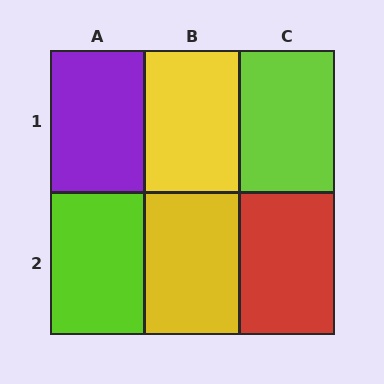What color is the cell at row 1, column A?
Purple.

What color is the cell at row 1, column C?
Lime.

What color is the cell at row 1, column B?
Yellow.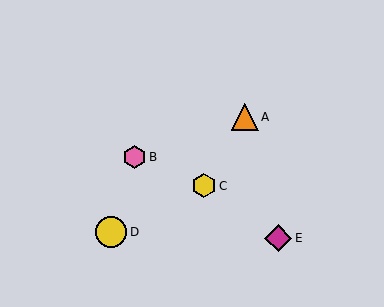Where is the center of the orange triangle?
The center of the orange triangle is at (245, 117).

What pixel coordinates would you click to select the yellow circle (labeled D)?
Click at (111, 232) to select the yellow circle D.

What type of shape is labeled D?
Shape D is a yellow circle.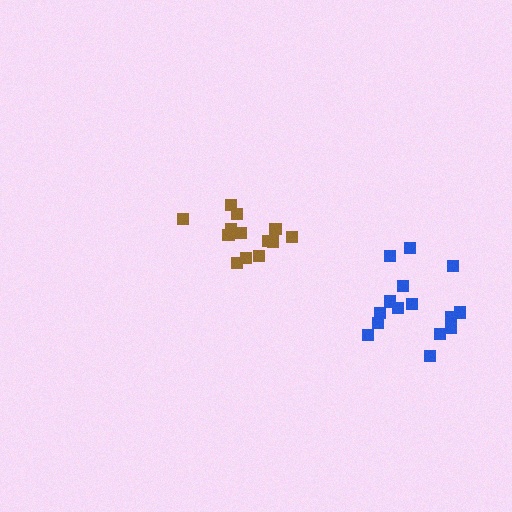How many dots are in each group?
Group 1: 13 dots, Group 2: 15 dots (28 total).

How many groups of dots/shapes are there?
There are 2 groups.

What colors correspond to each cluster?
The clusters are colored: brown, blue.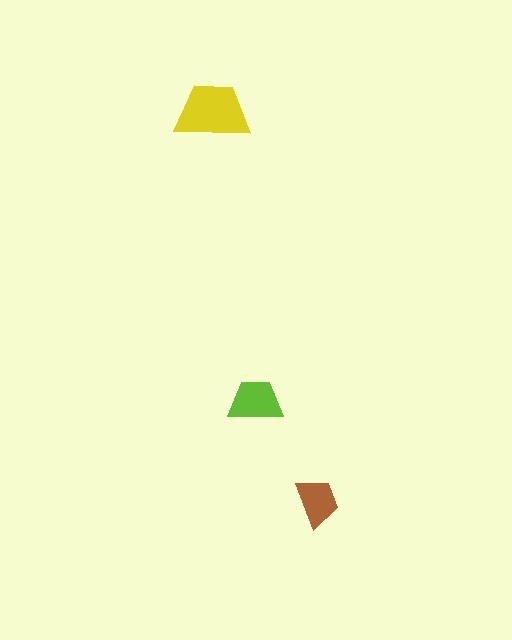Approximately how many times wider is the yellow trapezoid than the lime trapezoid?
About 1.5 times wider.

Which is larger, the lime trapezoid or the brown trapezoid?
The lime one.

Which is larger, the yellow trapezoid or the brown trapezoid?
The yellow one.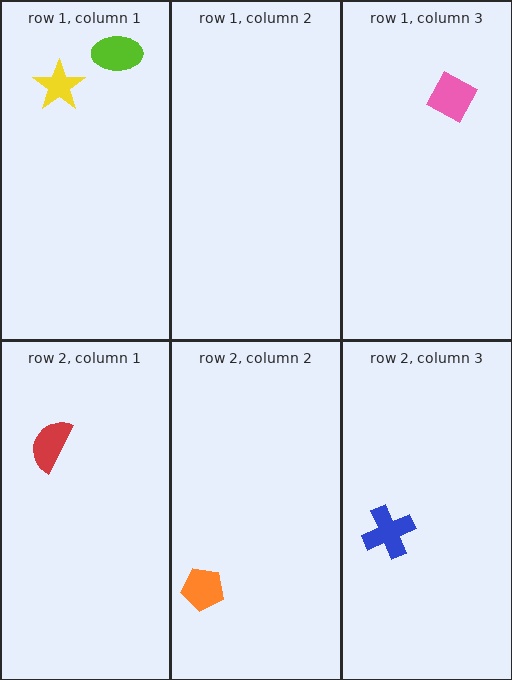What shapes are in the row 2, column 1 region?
The red semicircle.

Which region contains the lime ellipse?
The row 1, column 1 region.